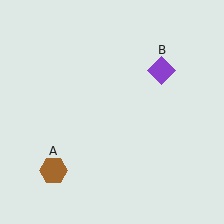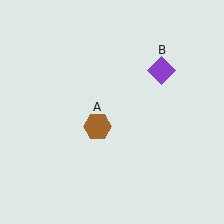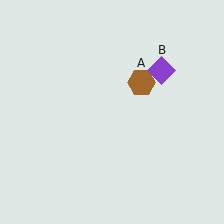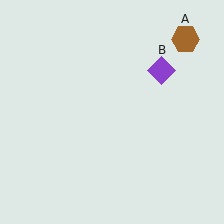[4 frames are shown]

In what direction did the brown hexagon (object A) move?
The brown hexagon (object A) moved up and to the right.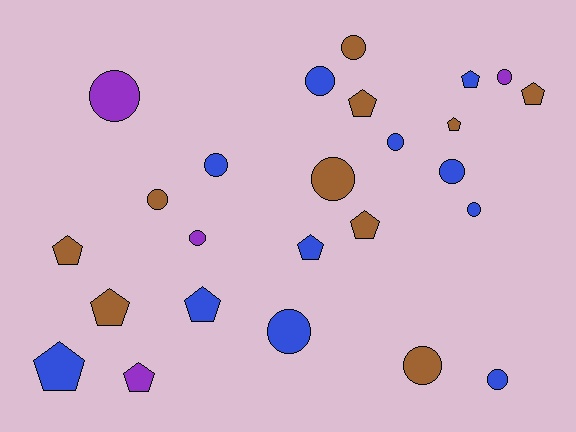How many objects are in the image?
There are 25 objects.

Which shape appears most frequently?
Circle, with 14 objects.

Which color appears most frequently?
Blue, with 11 objects.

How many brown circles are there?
There are 4 brown circles.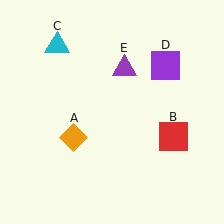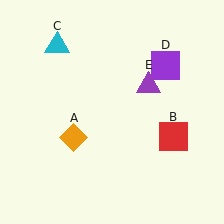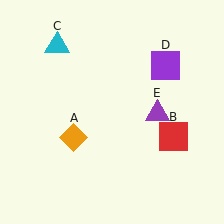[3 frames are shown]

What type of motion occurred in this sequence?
The purple triangle (object E) rotated clockwise around the center of the scene.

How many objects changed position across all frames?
1 object changed position: purple triangle (object E).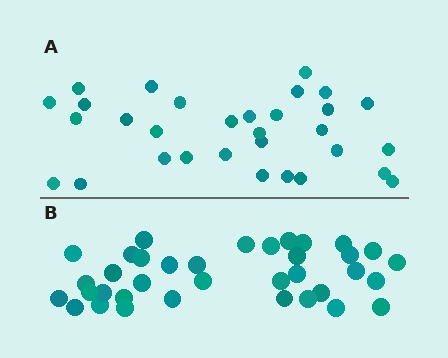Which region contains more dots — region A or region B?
Region B (the bottom region) has more dots.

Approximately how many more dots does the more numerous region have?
Region B has about 5 more dots than region A.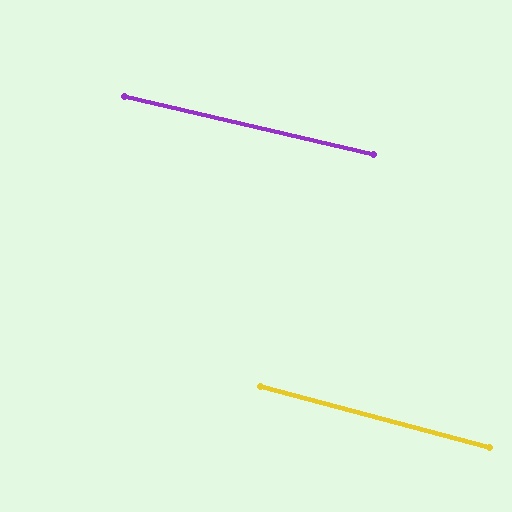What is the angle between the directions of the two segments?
Approximately 2 degrees.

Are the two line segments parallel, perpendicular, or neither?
Parallel — their directions differ by only 1.8°.